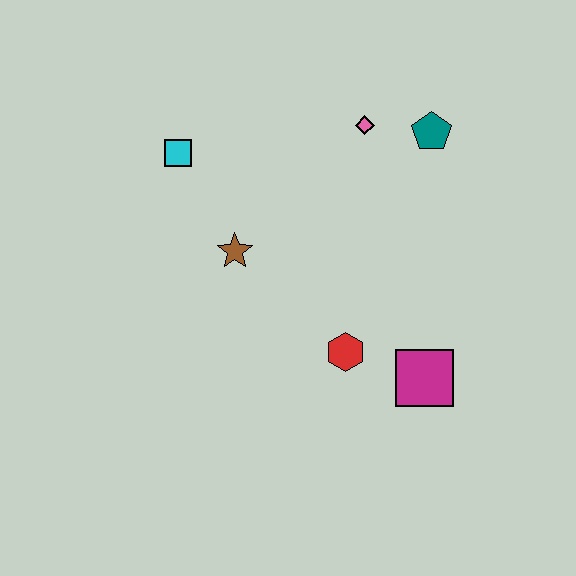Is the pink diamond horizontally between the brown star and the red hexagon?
No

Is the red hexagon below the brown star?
Yes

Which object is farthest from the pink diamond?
The magenta square is farthest from the pink diamond.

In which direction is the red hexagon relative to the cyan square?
The red hexagon is below the cyan square.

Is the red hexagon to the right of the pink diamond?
No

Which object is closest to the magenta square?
The red hexagon is closest to the magenta square.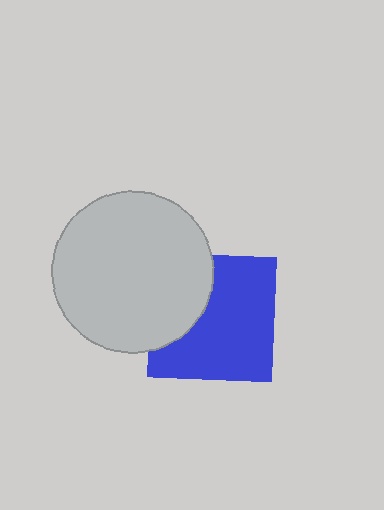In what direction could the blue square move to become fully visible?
The blue square could move right. That would shift it out from behind the light gray circle entirely.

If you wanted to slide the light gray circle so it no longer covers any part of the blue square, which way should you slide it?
Slide it left — that is the most direct way to separate the two shapes.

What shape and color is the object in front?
The object in front is a light gray circle.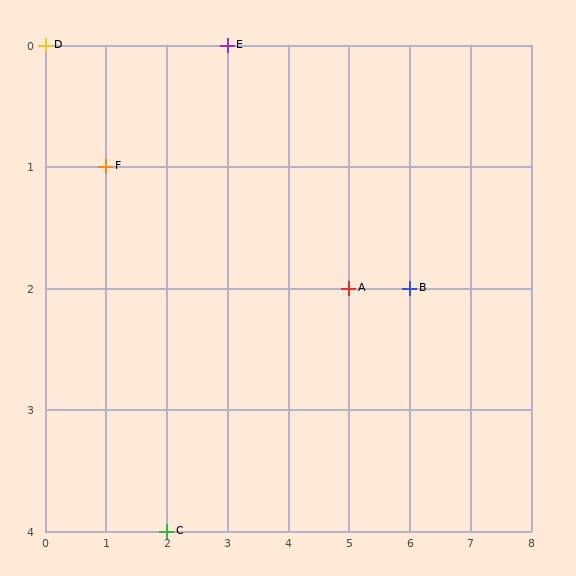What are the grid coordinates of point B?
Point B is at grid coordinates (6, 2).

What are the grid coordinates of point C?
Point C is at grid coordinates (2, 4).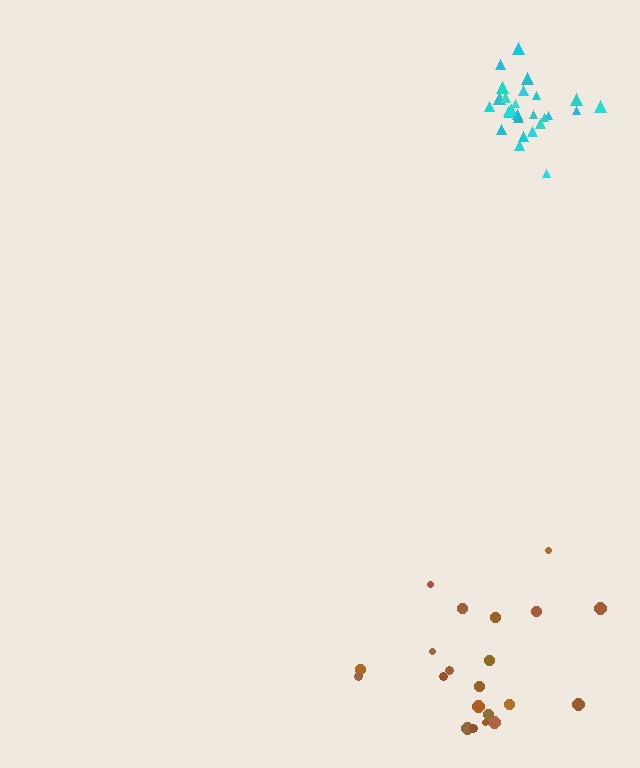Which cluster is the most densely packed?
Cyan.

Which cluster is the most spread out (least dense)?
Brown.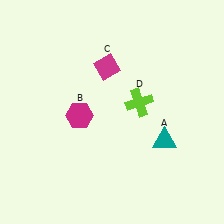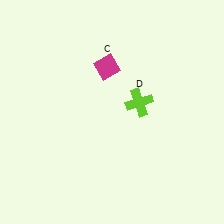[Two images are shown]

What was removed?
The teal triangle (A), the magenta hexagon (B) were removed in Image 2.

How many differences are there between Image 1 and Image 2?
There are 2 differences between the two images.